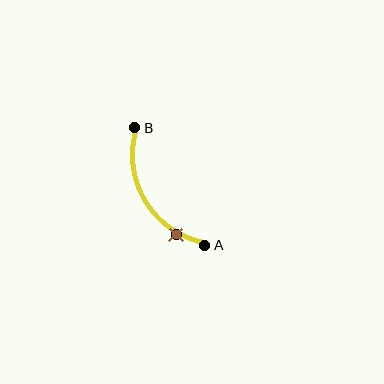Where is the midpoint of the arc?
The arc midpoint is the point on the curve farthest from the straight line joining A and B. It sits to the left of that line.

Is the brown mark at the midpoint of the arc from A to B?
No. The brown mark lies on the arc but is closer to endpoint A. The arc midpoint would be at the point on the curve equidistant along the arc from both A and B.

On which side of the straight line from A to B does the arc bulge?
The arc bulges to the left of the straight line connecting A and B.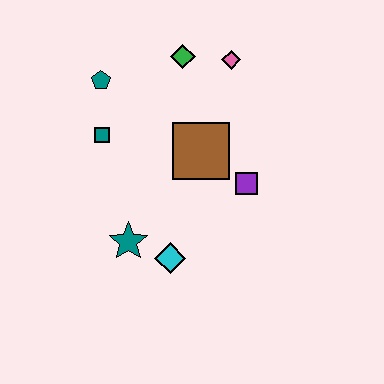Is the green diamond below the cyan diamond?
No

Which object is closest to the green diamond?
The pink diamond is closest to the green diamond.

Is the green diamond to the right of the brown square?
No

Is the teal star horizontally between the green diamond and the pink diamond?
No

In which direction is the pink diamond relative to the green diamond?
The pink diamond is to the right of the green diamond.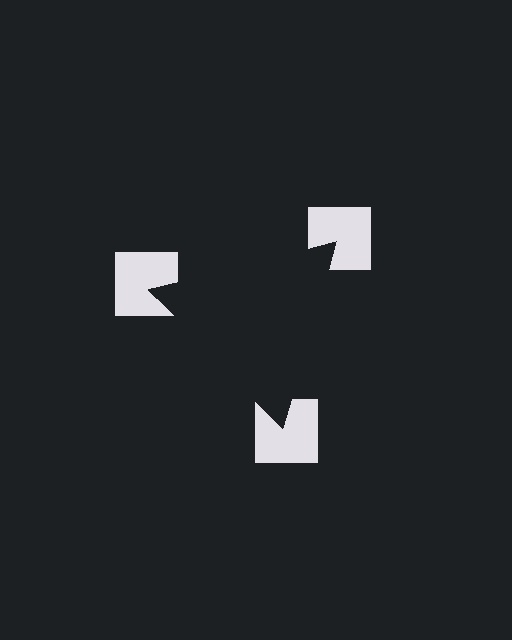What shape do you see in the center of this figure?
An illusory triangle — its edges are inferred from the aligned wedge cuts in the notched squares, not physically drawn.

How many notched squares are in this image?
There are 3 — one at each vertex of the illusory triangle.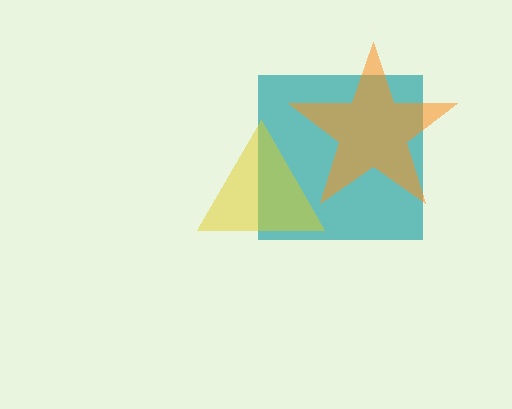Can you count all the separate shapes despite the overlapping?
Yes, there are 3 separate shapes.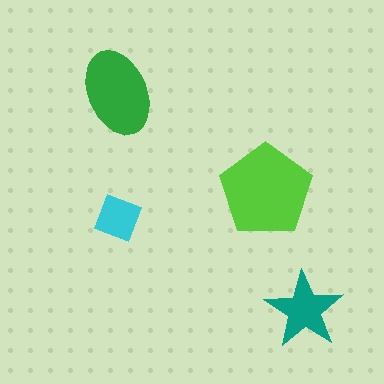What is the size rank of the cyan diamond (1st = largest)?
4th.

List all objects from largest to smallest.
The lime pentagon, the green ellipse, the teal star, the cyan diamond.